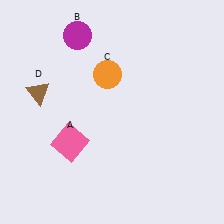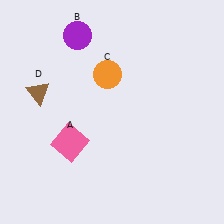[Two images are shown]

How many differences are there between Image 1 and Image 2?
There is 1 difference between the two images.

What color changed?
The circle (B) changed from magenta in Image 1 to purple in Image 2.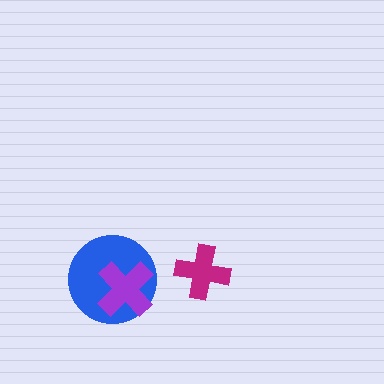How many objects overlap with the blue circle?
1 object overlaps with the blue circle.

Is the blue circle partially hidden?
Yes, it is partially covered by another shape.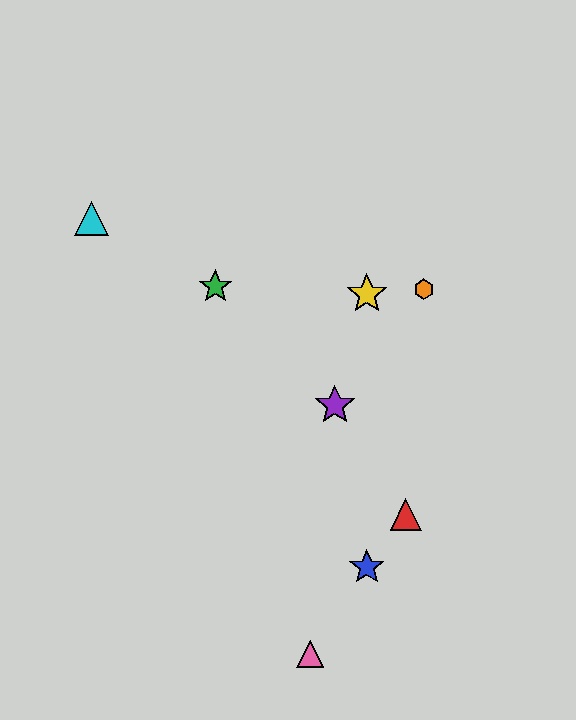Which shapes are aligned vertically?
The blue star, the yellow star are aligned vertically.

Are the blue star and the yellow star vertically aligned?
Yes, both are at x≈367.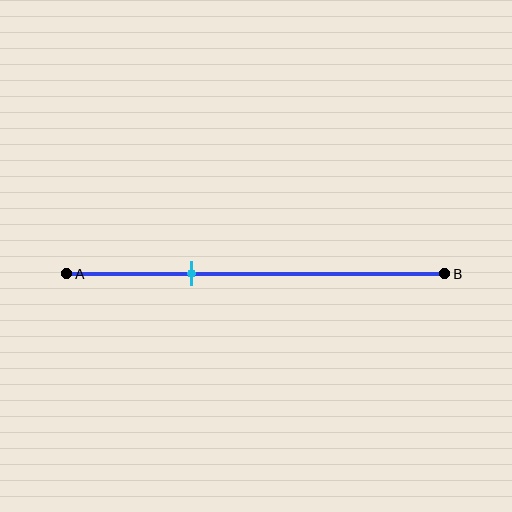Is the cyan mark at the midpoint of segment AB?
No, the mark is at about 35% from A, not at the 50% midpoint.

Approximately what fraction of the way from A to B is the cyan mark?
The cyan mark is approximately 35% of the way from A to B.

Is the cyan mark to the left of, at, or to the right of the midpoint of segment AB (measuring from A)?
The cyan mark is to the left of the midpoint of segment AB.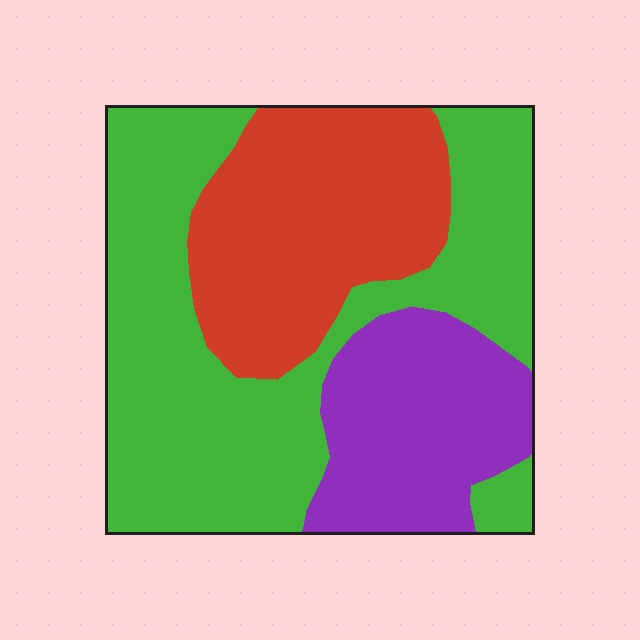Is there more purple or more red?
Red.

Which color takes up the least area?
Purple, at roughly 20%.